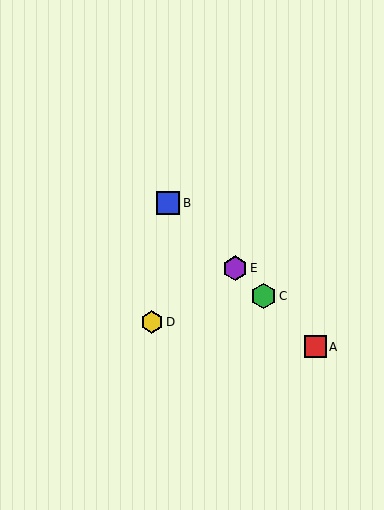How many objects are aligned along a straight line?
4 objects (A, B, C, E) are aligned along a straight line.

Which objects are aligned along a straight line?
Objects A, B, C, E are aligned along a straight line.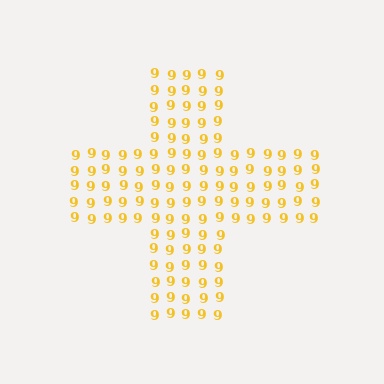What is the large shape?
The large shape is a cross.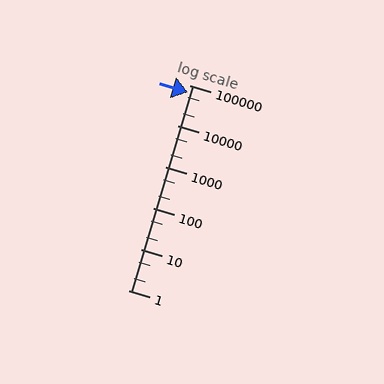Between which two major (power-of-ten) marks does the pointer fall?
The pointer is between 10000 and 100000.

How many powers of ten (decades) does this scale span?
The scale spans 5 decades, from 1 to 100000.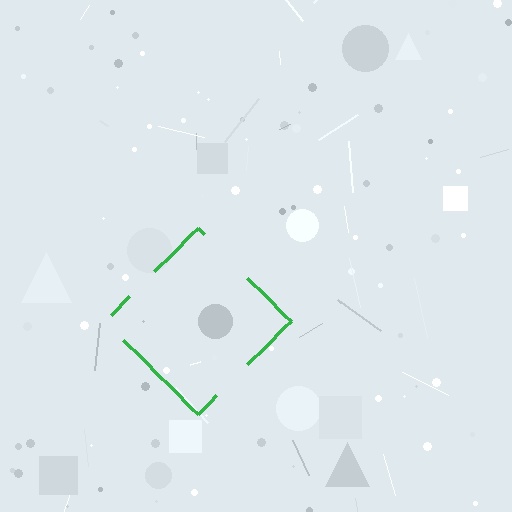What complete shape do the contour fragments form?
The contour fragments form a diamond.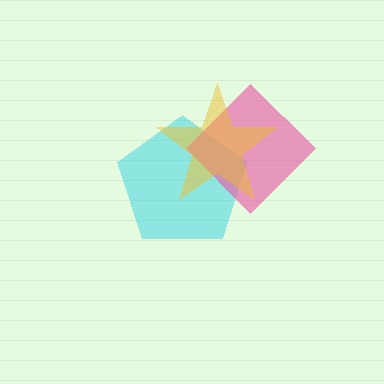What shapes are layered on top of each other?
The layered shapes are: a cyan pentagon, a pink diamond, a yellow star.